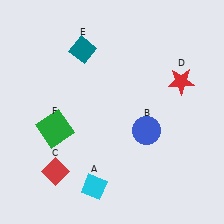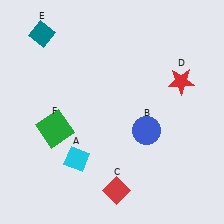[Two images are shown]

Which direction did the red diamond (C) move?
The red diamond (C) moved right.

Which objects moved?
The objects that moved are: the cyan diamond (A), the red diamond (C), the teal diamond (E).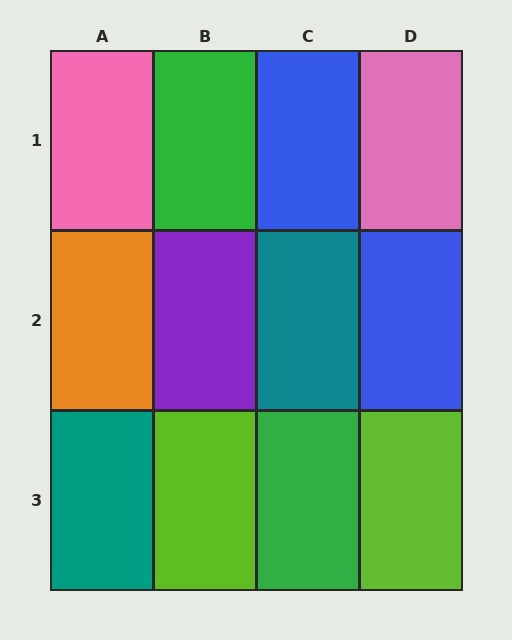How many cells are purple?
1 cell is purple.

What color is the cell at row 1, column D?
Pink.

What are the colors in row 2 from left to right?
Orange, purple, teal, blue.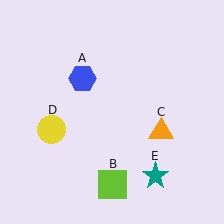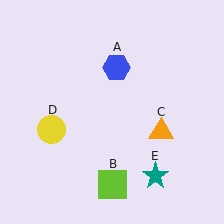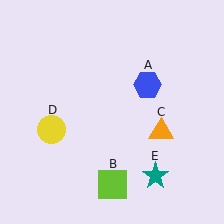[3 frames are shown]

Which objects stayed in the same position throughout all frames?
Lime square (object B) and orange triangle (object C) and yellow circle (object D) and teal star (object E) remained stationary.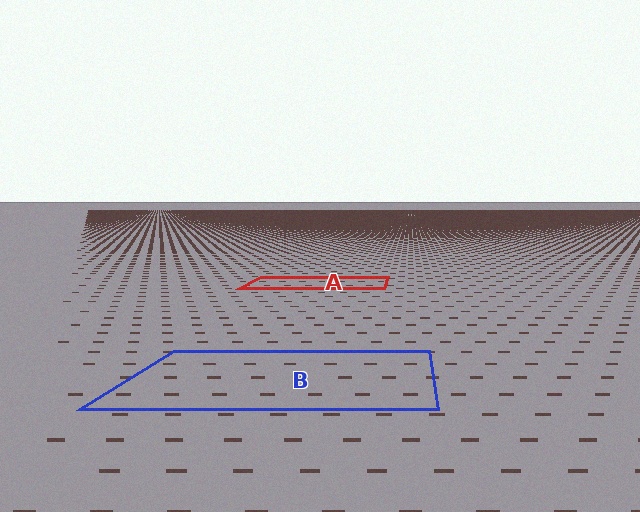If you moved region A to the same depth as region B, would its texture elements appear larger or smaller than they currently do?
They would appear larger. At a closer depth, the same texture elements are projected at a bigger on-screen size.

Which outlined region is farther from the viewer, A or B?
Region A is farther from the viewer — the texture elements inside it appear smaller and more densely packed.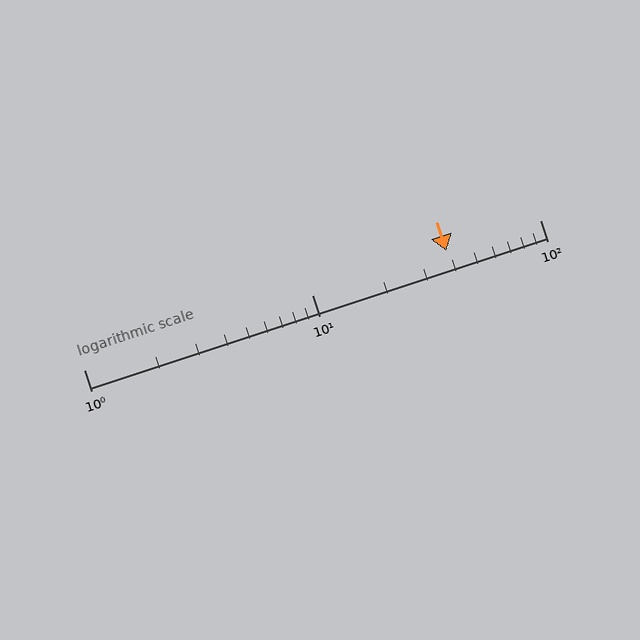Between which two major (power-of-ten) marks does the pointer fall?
The pointer is between 10 and 100.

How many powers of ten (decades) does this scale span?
The scale spans 2 decades, from 1 to 100.